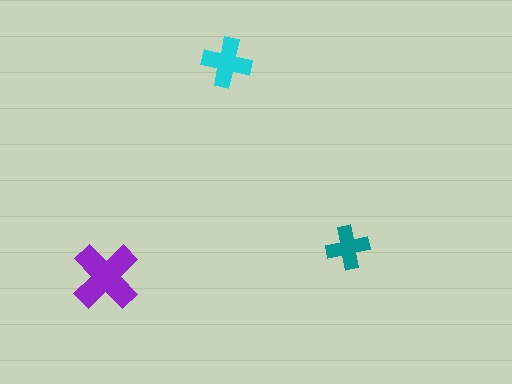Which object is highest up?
The cyan cross is topmost.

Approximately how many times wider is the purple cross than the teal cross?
About 1.5 times wider.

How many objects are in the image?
There are 3 objects in the image.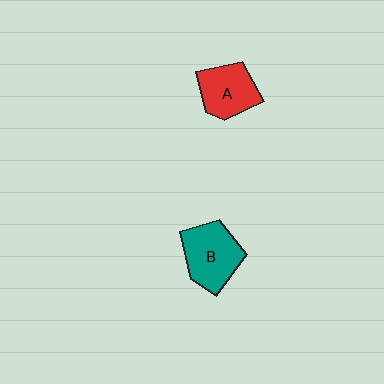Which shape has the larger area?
Shape B (teal).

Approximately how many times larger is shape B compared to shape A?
Approximately 1.2 times.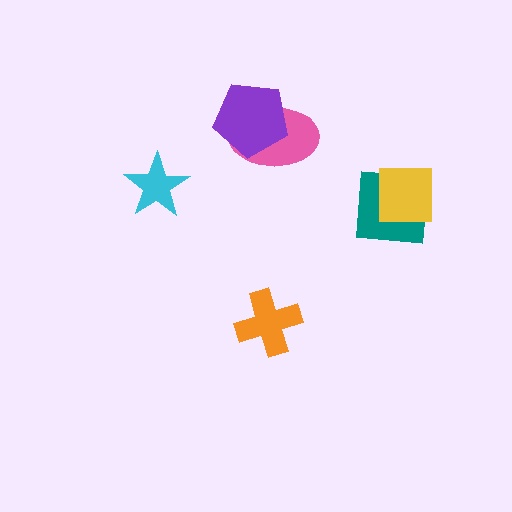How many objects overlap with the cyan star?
0 objects overlap with the cyan star.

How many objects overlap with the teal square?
1 object overlaps with the teal square.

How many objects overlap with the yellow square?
1 object overlaps with the yellow square.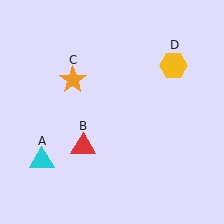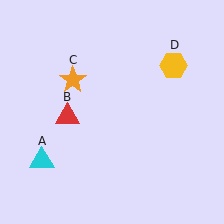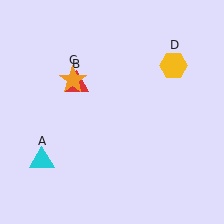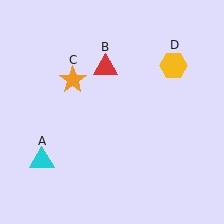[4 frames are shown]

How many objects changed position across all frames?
1 object changed position: red triangle (object B).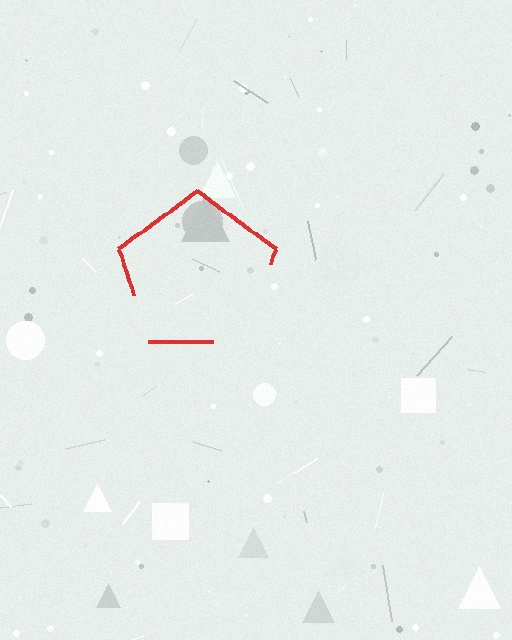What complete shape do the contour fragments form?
The contour fragments form a pentagon.